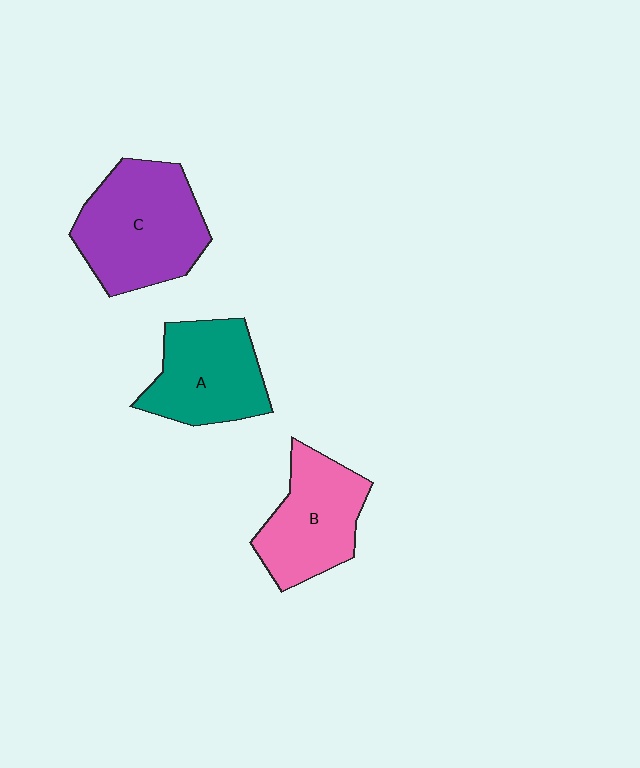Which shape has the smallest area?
Shape B (pink).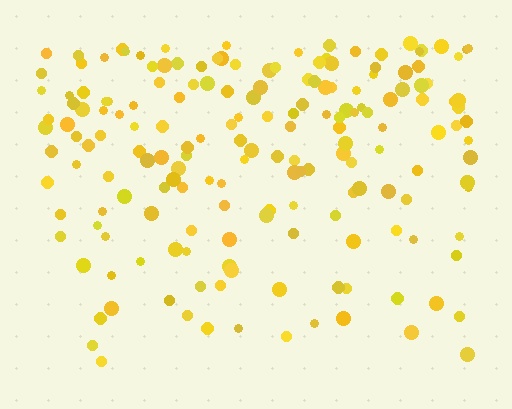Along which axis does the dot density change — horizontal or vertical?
Vertical.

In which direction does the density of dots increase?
From bottom to top, with the top side densest.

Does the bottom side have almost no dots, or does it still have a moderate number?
Still a moderate number, just noticeably fewer than the top.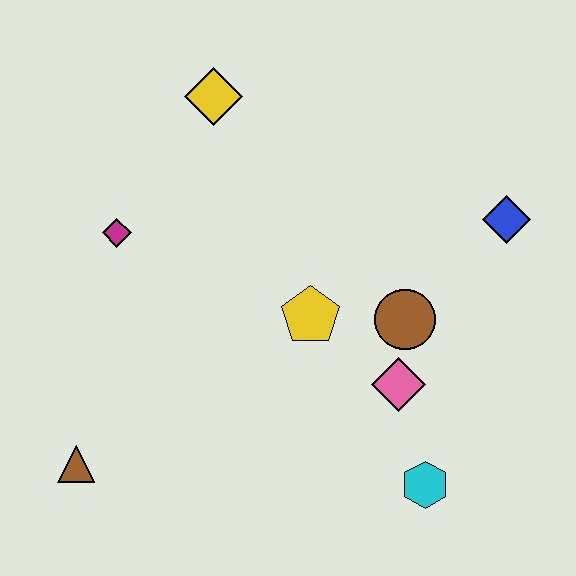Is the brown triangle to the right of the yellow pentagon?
No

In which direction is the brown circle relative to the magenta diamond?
The brown circle is to the right of the magenta diamond.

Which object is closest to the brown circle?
The pink diamond is closest to the brown circle.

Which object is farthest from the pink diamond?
The yellow diamond is farthest from the pink diamond.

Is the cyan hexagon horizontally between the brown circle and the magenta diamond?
No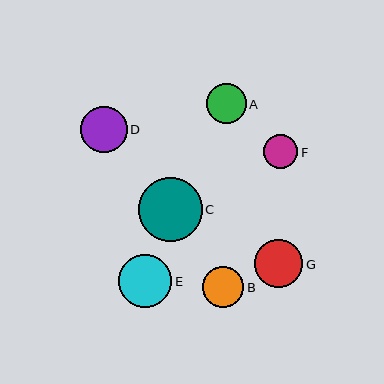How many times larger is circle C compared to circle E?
Circle C is approximately 1.2 times the size of circle E.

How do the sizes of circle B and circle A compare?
Circle B and circle A are approximately the same size.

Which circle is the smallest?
Circle F is the smallest with a size of approximately 34 pixels.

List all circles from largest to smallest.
From largest to smallest: C, E, G, D, B, A, F.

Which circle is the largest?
Circle C is the largest with a size of approximately 63 pixels.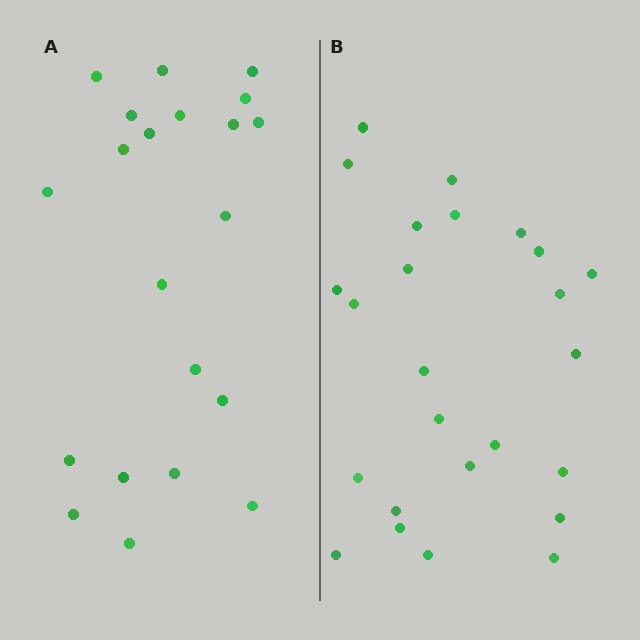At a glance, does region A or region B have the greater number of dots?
Region B (the right region) has more dots.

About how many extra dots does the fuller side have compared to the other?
Region B has about 4 more dots than region A.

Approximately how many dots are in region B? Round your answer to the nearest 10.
About 20 dots. (The exact count is 25, which rounds to 20.)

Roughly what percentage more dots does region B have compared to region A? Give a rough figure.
About 20% more.